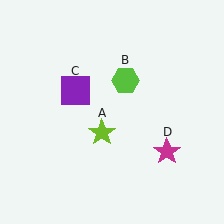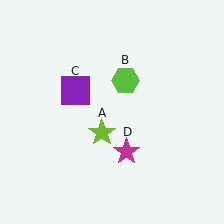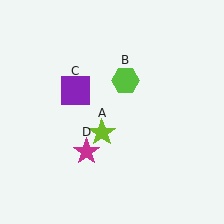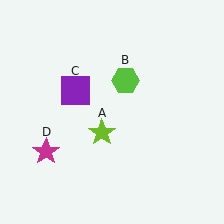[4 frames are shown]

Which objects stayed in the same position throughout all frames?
Lime star (object A) and lime hexagon (object B) and purple square (object C) remained stationary.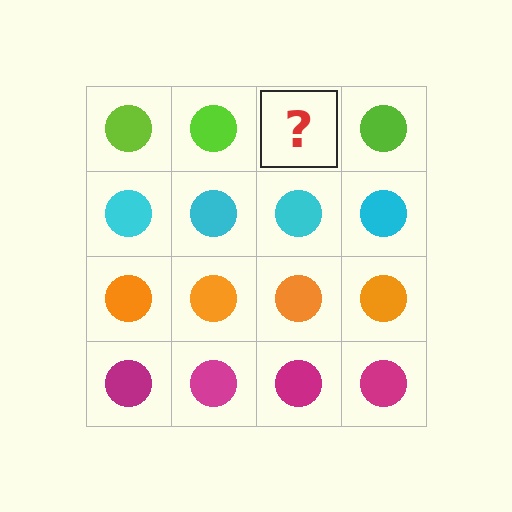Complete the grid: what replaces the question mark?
The question mark should be replaced with a lime circle.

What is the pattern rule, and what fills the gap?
The rule is that each row has a consistent color. The gap should be filled with a lime circle.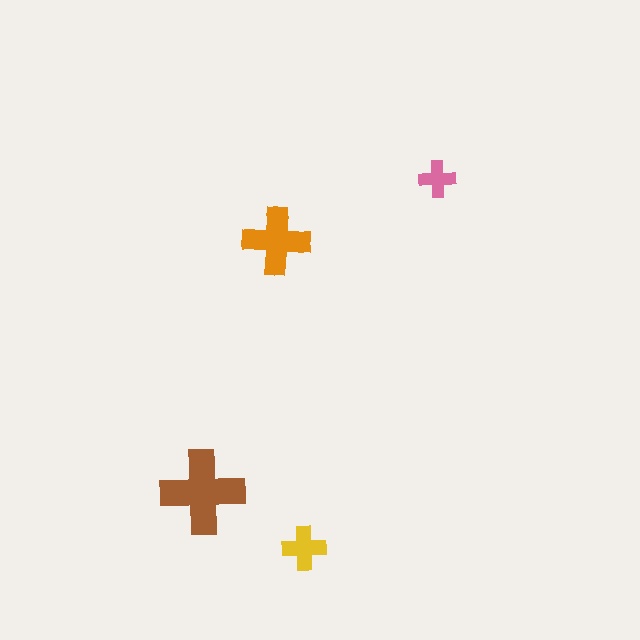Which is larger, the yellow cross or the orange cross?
The orange one.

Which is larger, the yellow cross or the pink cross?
The yellow one.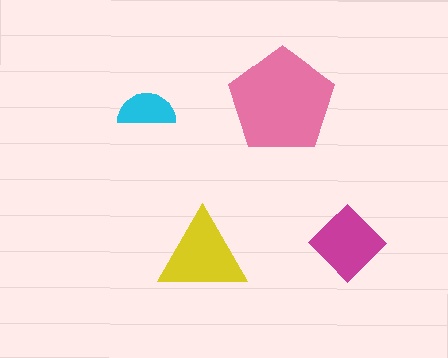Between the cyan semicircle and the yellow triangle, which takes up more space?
The yellow triangle.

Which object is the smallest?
The cyan semicircle.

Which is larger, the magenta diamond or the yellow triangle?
The yellow triangle.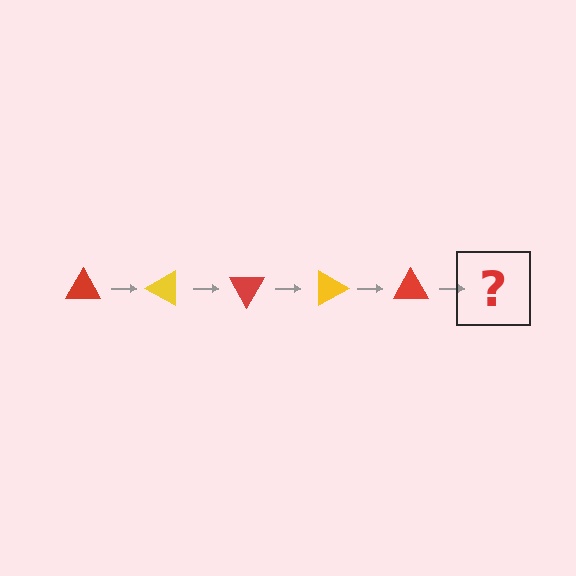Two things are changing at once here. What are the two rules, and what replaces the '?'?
The two rules are that it rotates 30 degrees each step and the color cycles through red and yellow. The '?' should be a yellow triangle, rotated 150 degrees from the start.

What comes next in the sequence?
The next element should be a yellow triangle, rotated 150 degrees from the start.